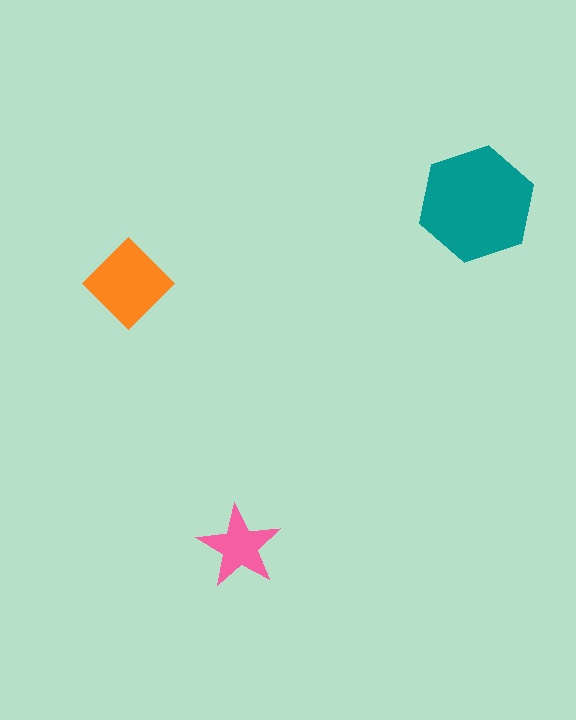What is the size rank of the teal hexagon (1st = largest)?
1st.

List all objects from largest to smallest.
The teal hexagon, the orange diamond, the pink star.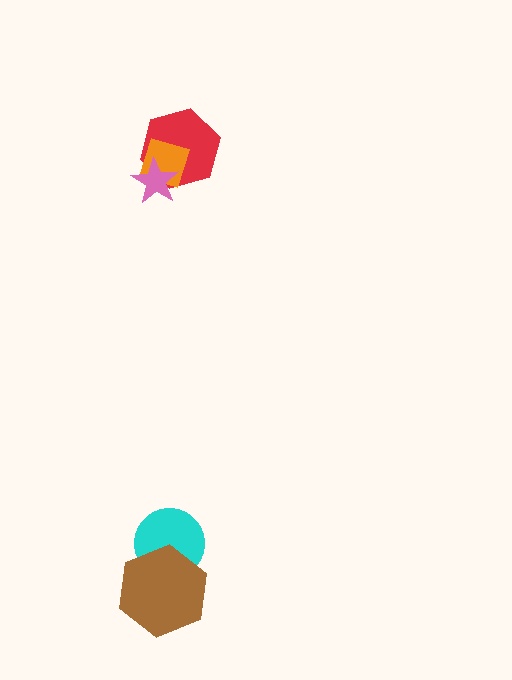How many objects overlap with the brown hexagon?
1 object overlaps with the brown hexagon.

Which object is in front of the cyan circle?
The brown hexagon is in front of the cyan circle.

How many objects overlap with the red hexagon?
2 objects overlap with the red hexagon.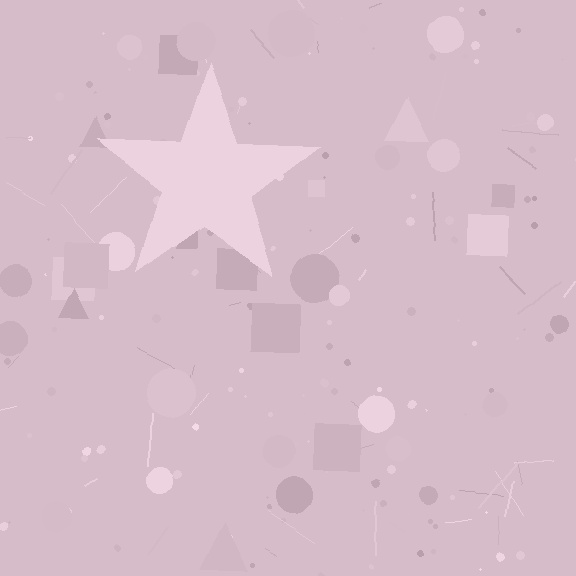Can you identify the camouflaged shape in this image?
The camouflaged shape is a star.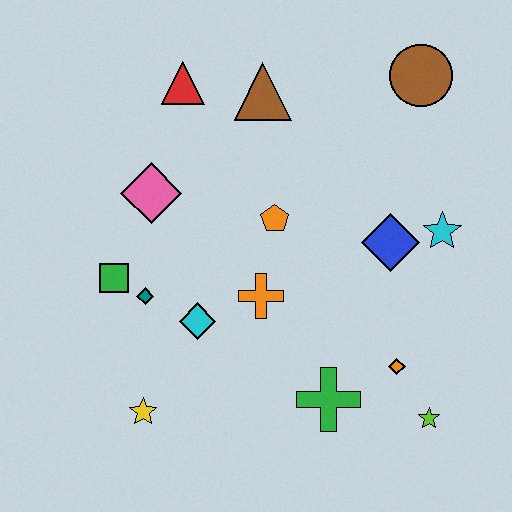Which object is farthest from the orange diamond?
The red triangle is farthest from the orange diamond.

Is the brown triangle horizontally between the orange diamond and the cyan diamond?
Yes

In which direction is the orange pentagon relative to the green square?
The orange pentagon is to the right of the green square.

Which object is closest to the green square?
The teal diamond is closest to the green square.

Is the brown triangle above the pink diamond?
Yes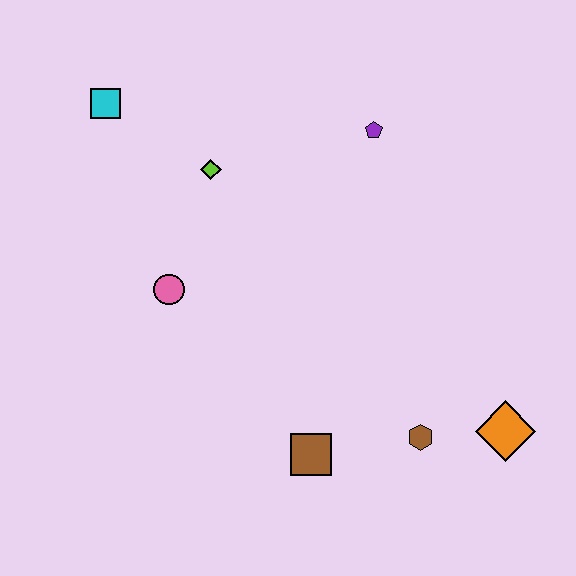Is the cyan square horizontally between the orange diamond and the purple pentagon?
No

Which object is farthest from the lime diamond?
The orange diamond is farthest from the lime diamond.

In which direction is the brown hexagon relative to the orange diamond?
The brown hexagon is to the left of the orange diamond.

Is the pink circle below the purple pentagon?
Yes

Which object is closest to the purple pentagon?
The lime diamond is closest to the purple pentagon.